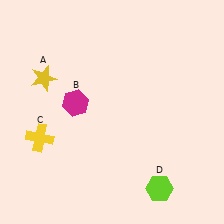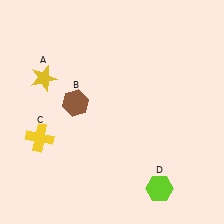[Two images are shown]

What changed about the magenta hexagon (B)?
In Image 1, B is magenta. In Image 2, it changed to brown.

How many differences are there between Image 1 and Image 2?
There is 1 difference between the two images.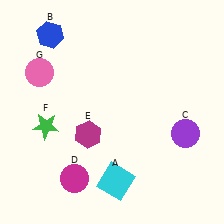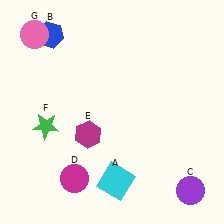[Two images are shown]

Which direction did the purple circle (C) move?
The purple circle (C) moved down.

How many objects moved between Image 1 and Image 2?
2 objects moved between the two images.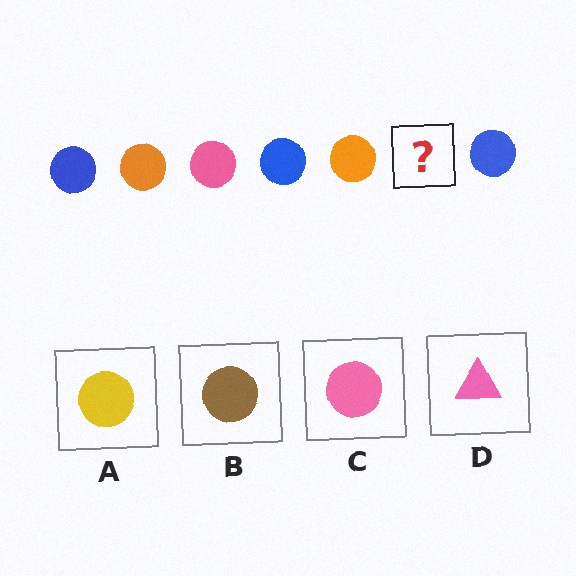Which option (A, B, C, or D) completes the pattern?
C.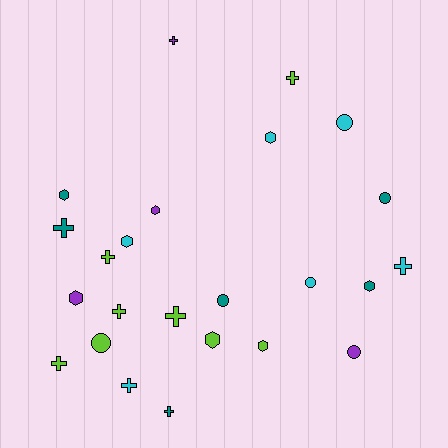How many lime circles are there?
There is 1 lime circle.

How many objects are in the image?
There are 24 objects.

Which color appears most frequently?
Lime, with 8 objects.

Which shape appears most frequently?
Cross, with 10 objects.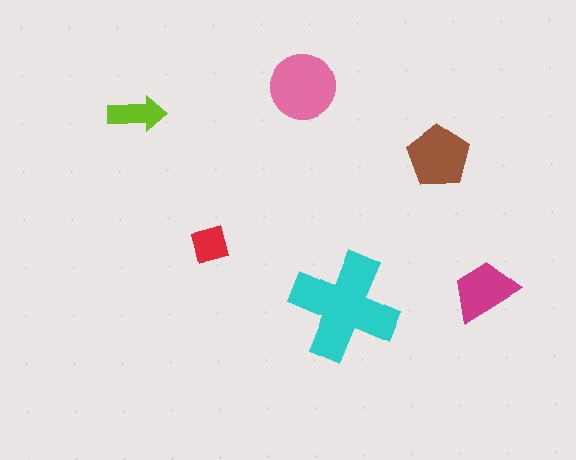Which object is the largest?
The cyan cross.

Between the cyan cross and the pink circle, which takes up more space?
The cyan cross.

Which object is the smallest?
The red square.